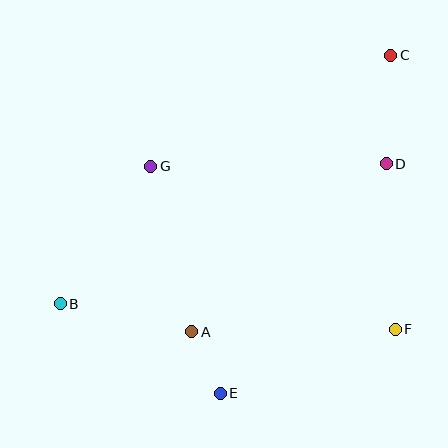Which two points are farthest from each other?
Points B and C are farthest from each other.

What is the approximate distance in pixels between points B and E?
The distance between B and E is approximately 183 pixels.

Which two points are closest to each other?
Points A and E are closest to each other.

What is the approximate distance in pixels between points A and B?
The distance between A and B is approximately 134 pixels.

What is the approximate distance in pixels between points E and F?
The distance between E and F is approximately 186 pixels.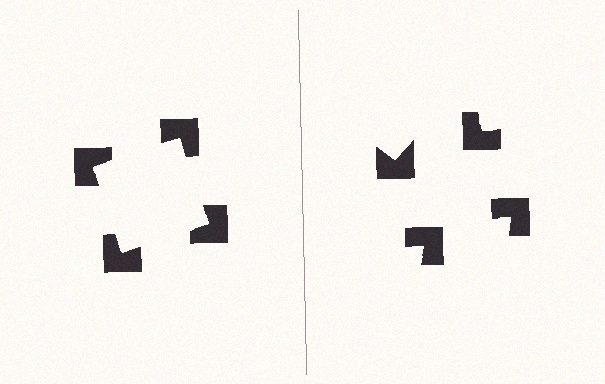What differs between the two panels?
The notched squares are positioned identically on both sides; only the wedge orientations differ. On the left they align to a square; on the right they are misaligned.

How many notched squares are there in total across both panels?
8 — 4 on each side.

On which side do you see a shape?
An illusory square appears on the left side. On the right side the wedge cuts are rotated, so no coherent shape forms.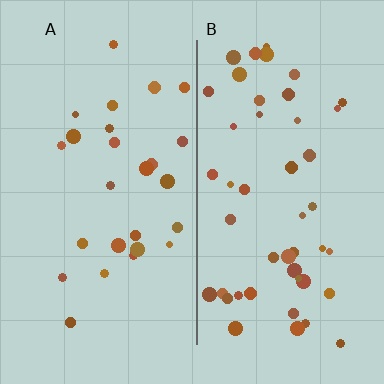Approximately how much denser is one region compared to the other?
Approximately 1.8× — region B over region A.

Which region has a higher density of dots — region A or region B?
B (the right).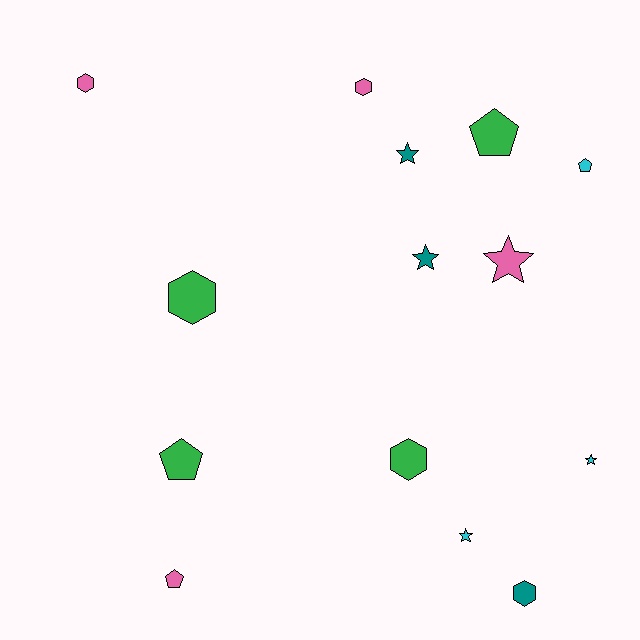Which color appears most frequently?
Green, with 4 objects.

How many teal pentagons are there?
There are no teal pentagons.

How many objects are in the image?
There are 14 objects.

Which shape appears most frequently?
Hexagon, with 5 objects.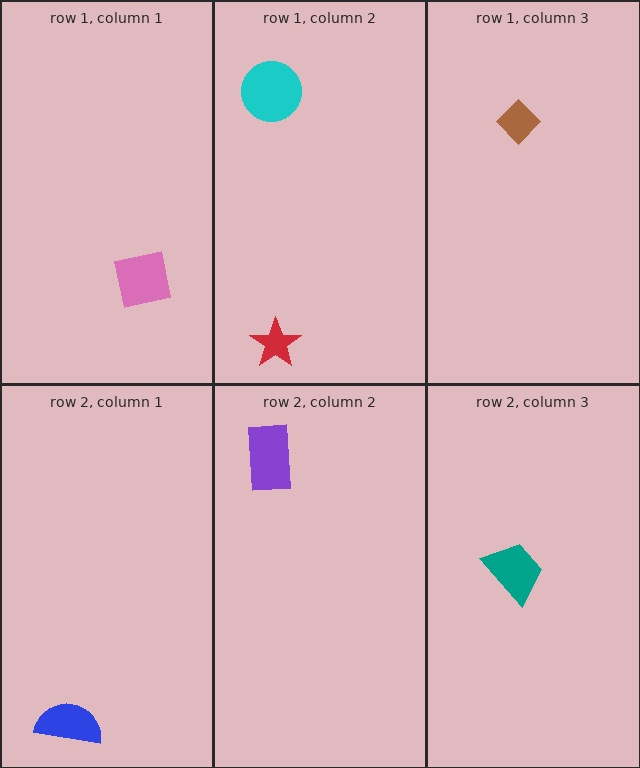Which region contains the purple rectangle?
The row 2, column 2 region.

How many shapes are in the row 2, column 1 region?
1.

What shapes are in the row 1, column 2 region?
The cyan circle, the red star.